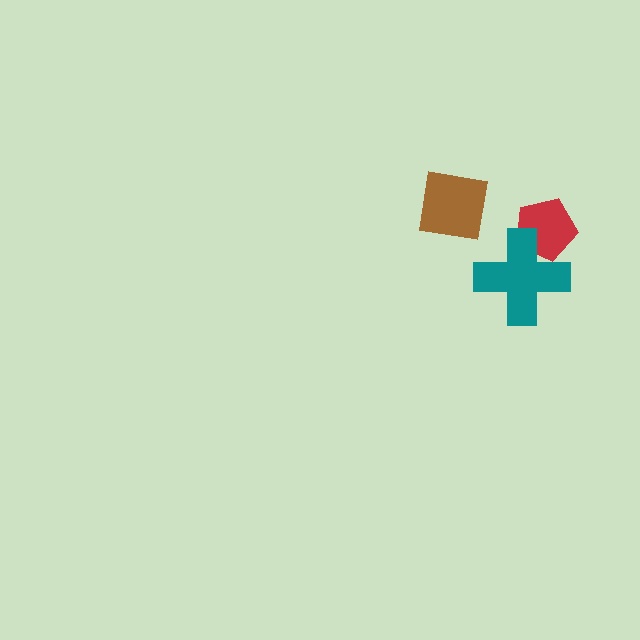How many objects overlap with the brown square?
0 objects overlap with the brown square.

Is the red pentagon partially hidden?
Yes, it is partially covered by another shape.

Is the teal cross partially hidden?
No, no other shape covers it.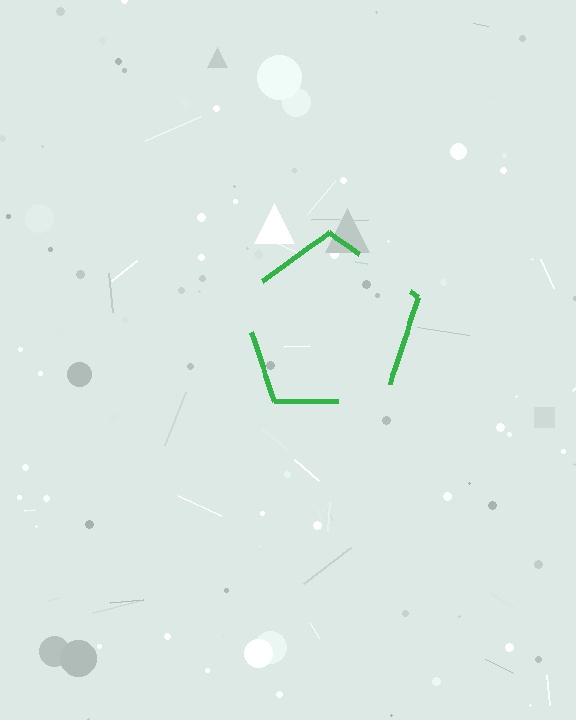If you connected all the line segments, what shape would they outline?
They would outline a pentagon.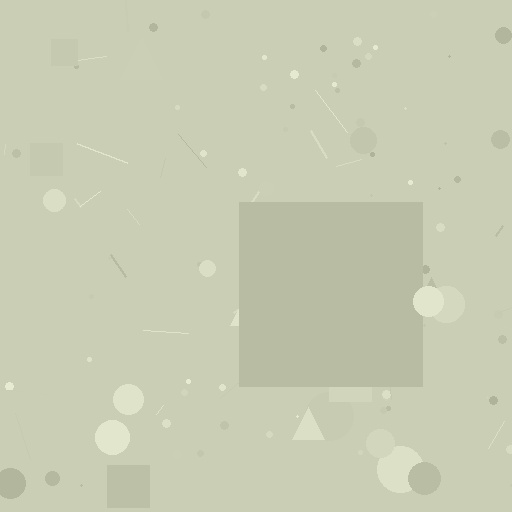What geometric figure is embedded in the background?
A square is embedded in the background.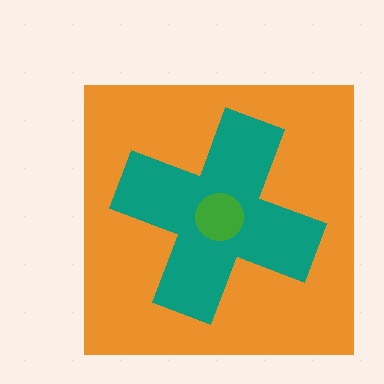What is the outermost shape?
The orange square.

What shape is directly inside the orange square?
The teal cross.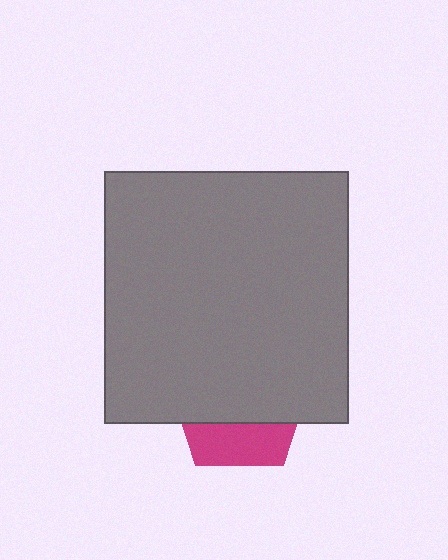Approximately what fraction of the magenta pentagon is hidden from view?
Roughly 68% of the magenta pentagon is hidden behind the gray rectangle.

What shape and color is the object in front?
The object in front is a gray rectangle.